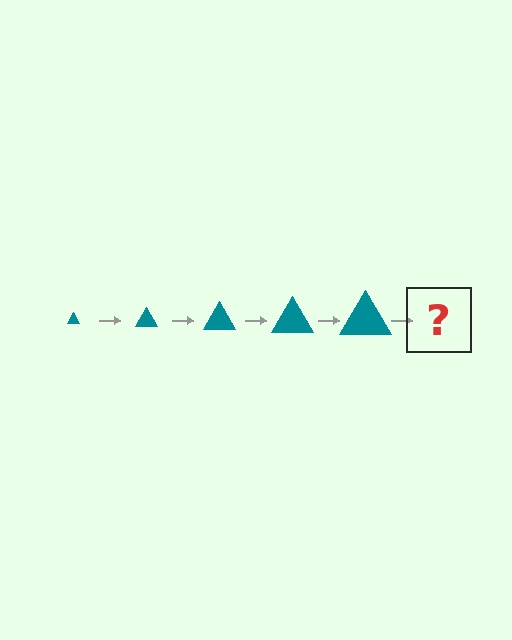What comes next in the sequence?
The next element should be a teal triangle, larger than the previous one.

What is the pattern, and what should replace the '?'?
The pattern is that the triangle gets progressively larger each step. The '?' should be a teal triangle, larger than the previous one.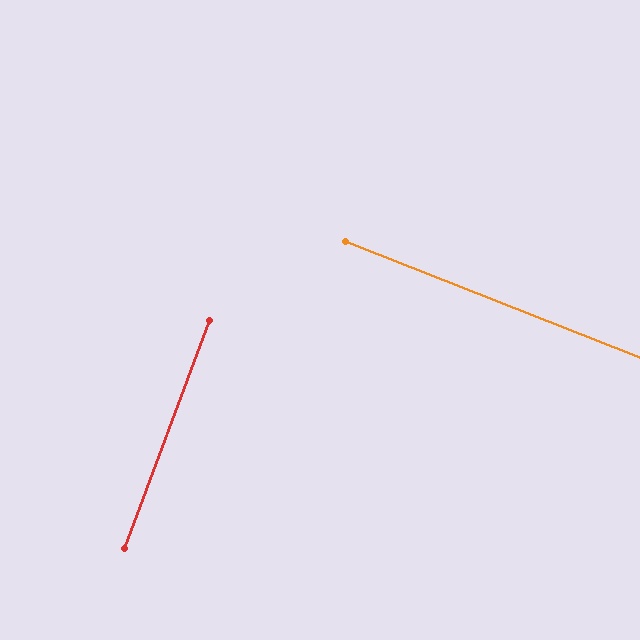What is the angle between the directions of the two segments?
Approximately 89 degrees.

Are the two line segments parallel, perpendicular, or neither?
Perpendicular — they meet at approximately 89°.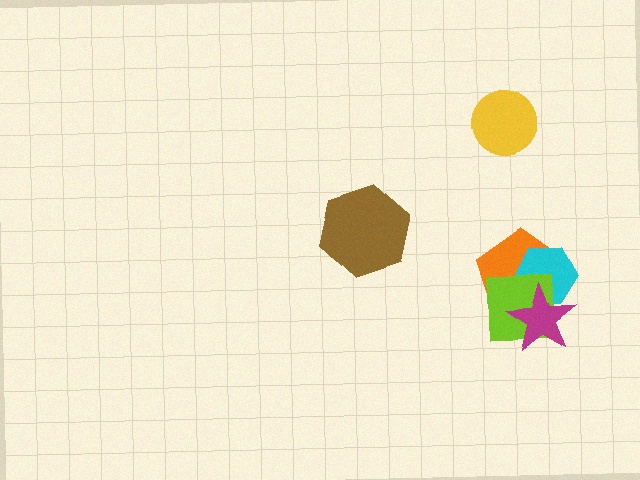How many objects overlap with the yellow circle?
0 objects overlap with the yellow circle.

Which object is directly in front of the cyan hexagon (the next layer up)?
The lime square is directly in front of the cyan hexagon.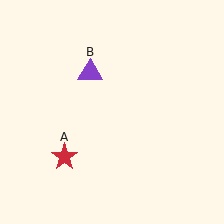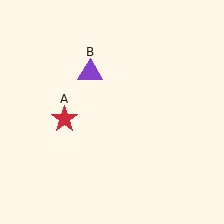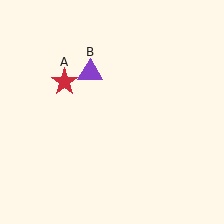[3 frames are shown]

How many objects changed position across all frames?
1 object changed position: red star (object A).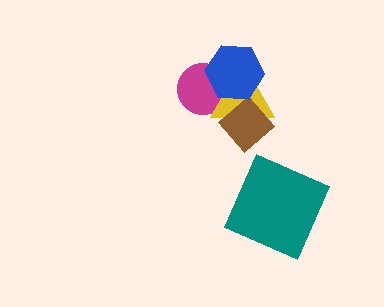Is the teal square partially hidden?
No, no other shape covers it.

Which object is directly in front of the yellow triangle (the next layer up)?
The brown diamond is directly in front of the yellow triangle.